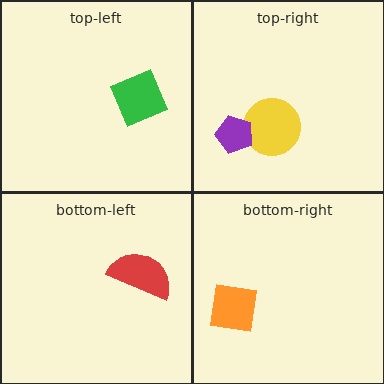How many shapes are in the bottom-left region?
1.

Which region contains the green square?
The top-left region.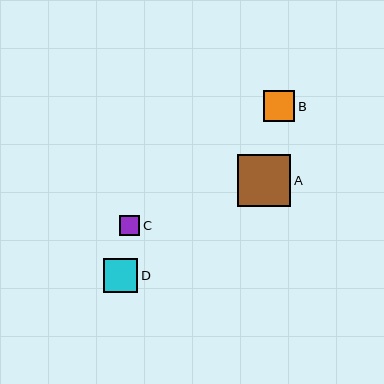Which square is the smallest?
Square C is the smallest with a size of approximately 20 pixels.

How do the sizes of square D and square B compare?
Square D and square B are approximately the same size.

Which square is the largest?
Square A is the largest with a size of approximately 53 pixels.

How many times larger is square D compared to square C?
Square D is approximately 1.7 times the size of square C.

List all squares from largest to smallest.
From largest to smallest: A, D, B, C.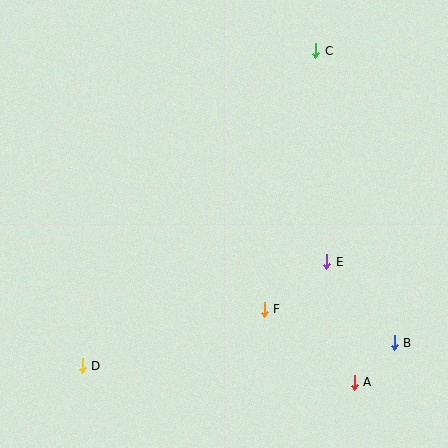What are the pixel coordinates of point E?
Point E is at (327, 262).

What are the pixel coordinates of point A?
Point A is at (354, 382).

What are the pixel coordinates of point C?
Point C is at (316, 51).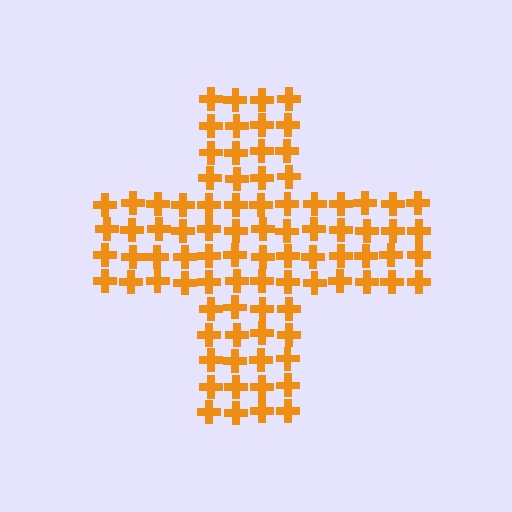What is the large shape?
The large shape is a cross.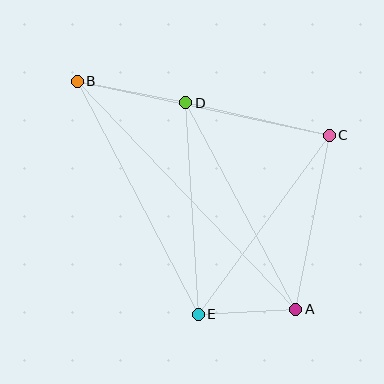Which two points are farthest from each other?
Points A and B are farthest from each other.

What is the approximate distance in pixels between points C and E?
The distance between C and E is approximately 222 pixels.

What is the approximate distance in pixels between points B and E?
The distance between B and E is approximately 263 pixels.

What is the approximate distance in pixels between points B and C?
The distance between B and C is approximately 258 pixels.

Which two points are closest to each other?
Points A and E are closest to each other.